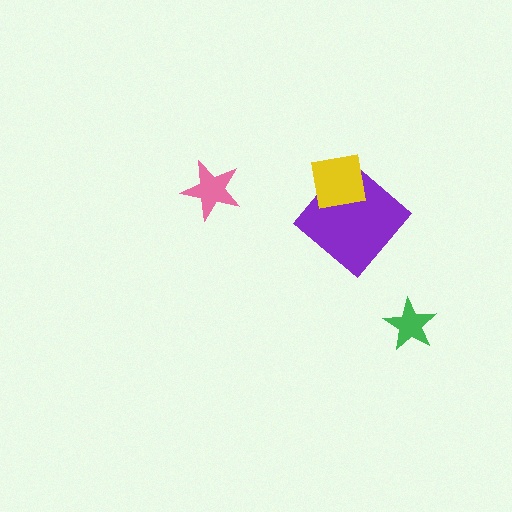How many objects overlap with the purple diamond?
1 object overlaps with the purple diamond.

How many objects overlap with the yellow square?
1 object overlaps with the yellow square.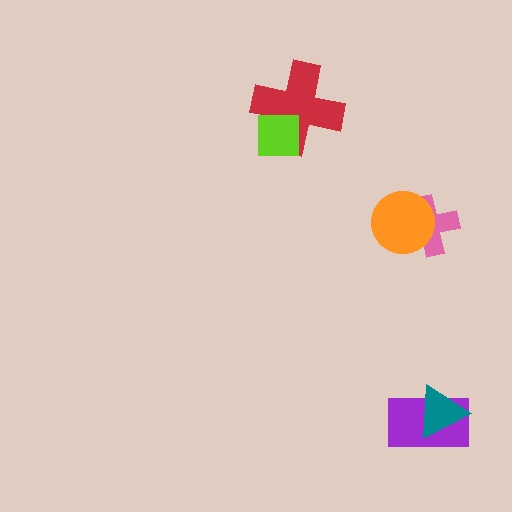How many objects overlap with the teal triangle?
1 object overlaps with the teal triangle.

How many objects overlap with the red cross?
1 object overlaps with the red cross.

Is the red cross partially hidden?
Yes, it is partially covered by another shape.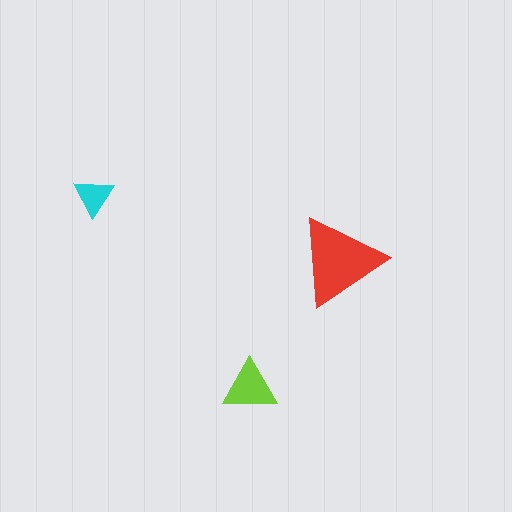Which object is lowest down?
The lime triangle is bottommost.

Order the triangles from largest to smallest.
the red one, the lime one, the cyan one.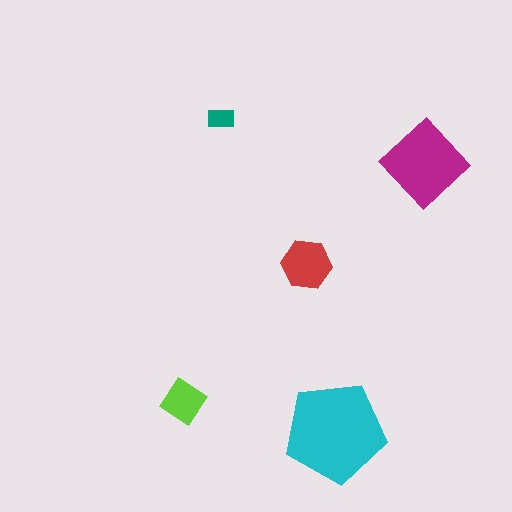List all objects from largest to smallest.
The cyan pentagon, the magenta diamond, the red hexagon, the lime diamond, the teal rectangle.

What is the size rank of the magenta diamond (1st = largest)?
2nd.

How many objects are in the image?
There are 5 objects in the image.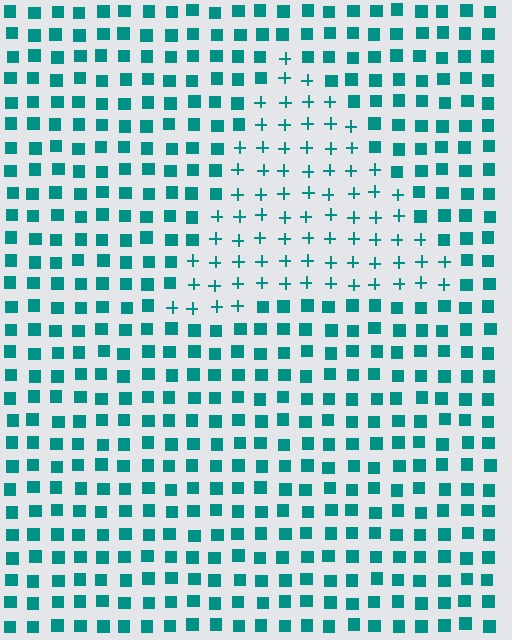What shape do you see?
I see a triangle.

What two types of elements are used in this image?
The image uses plus signs inside the triangle region and squares outside it.